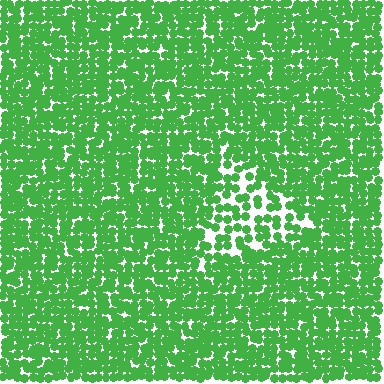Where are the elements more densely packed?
The elements are more densely packed outside the triangle boundary.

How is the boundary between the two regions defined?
The boundary is defined by a change in element density (approximately 1.9x ratio). All elements are the same color, size, and shape.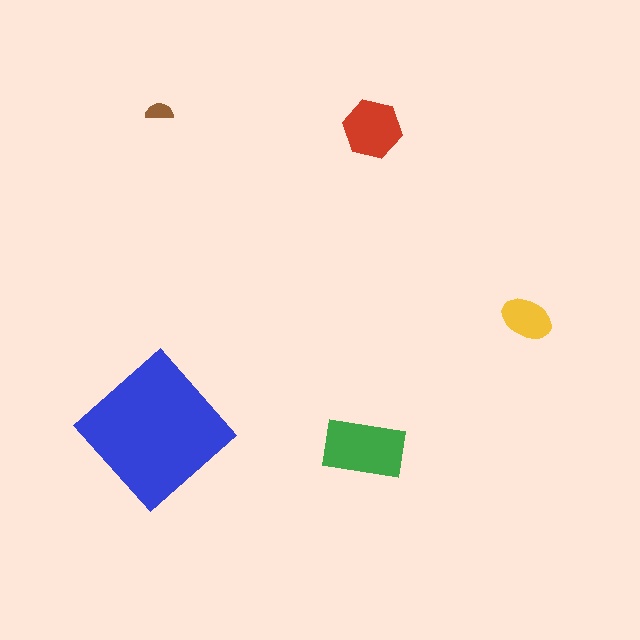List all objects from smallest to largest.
The brown semicircle, the yellow ellipse, the red hexagon, the green rectangle, the blue diamond.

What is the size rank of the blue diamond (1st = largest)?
1st.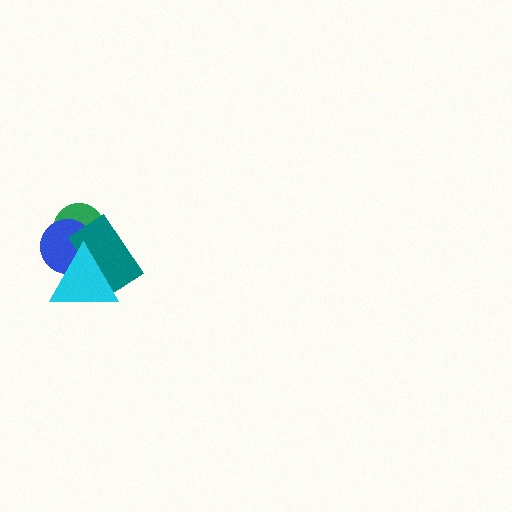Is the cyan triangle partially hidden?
No, no other shape covers it.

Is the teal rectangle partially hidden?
Yes, it is partially covered by another shape.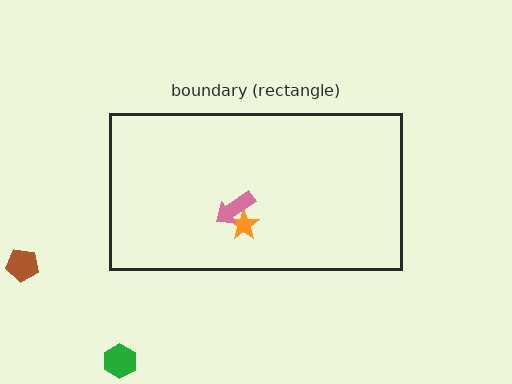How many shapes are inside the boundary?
2 inside, 2 outside.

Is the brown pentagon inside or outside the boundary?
Outside.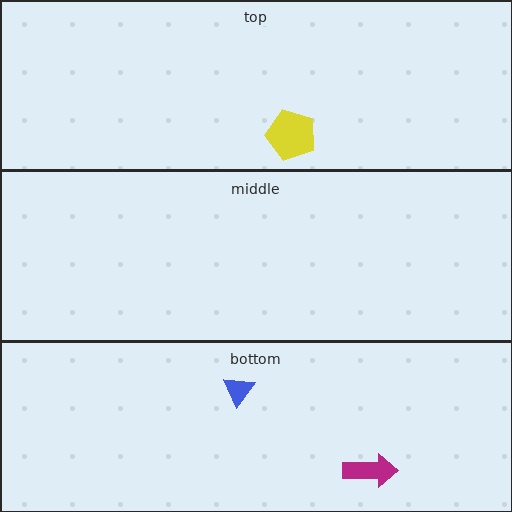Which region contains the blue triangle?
The bottom region.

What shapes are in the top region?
The yellow pentagon.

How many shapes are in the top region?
1.